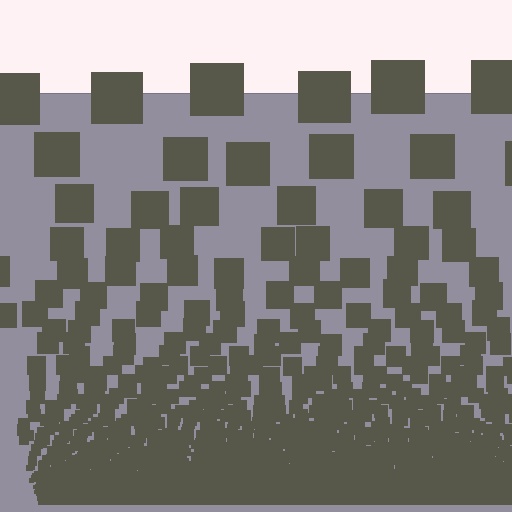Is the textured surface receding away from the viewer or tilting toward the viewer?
The surface appears to tilt toward the viewer. Texture elements get larger and sparser toward the top.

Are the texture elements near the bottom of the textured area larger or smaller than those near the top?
Smaller. The gradient is inverted — elements near the bottom are smaller and denser.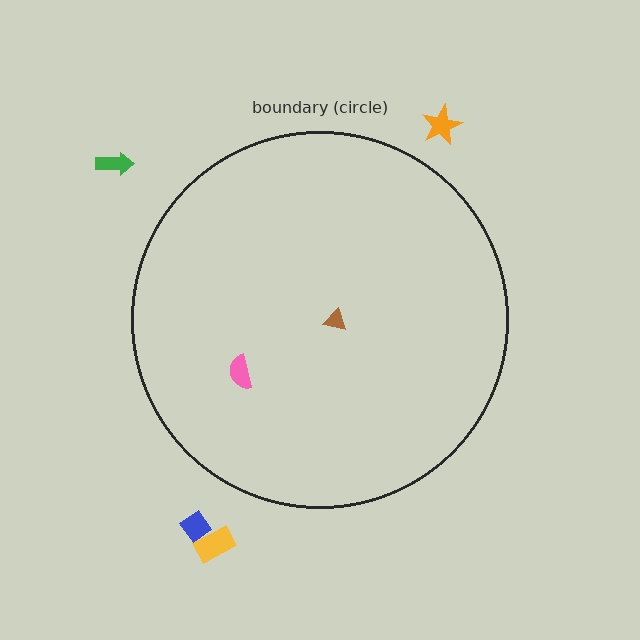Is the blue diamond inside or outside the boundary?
Outside.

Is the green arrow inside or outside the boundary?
Outside.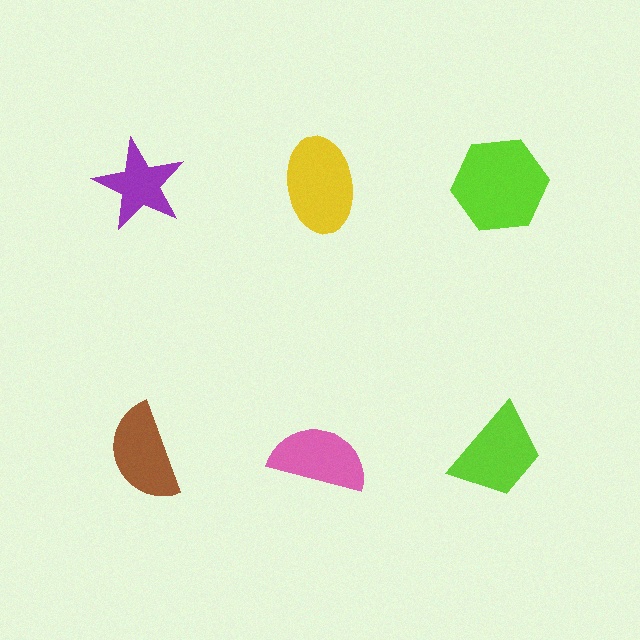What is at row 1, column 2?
A yellow ellipse.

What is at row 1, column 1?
A purple star.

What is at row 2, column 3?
A lime trapezoid.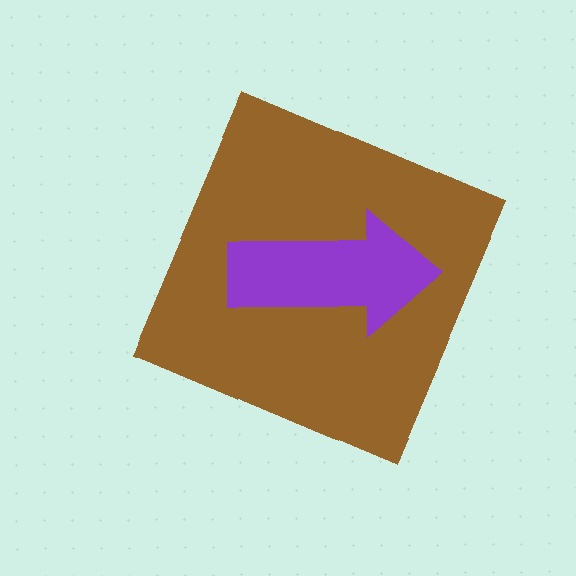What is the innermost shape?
The purple arrow.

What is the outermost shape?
The brown diamond.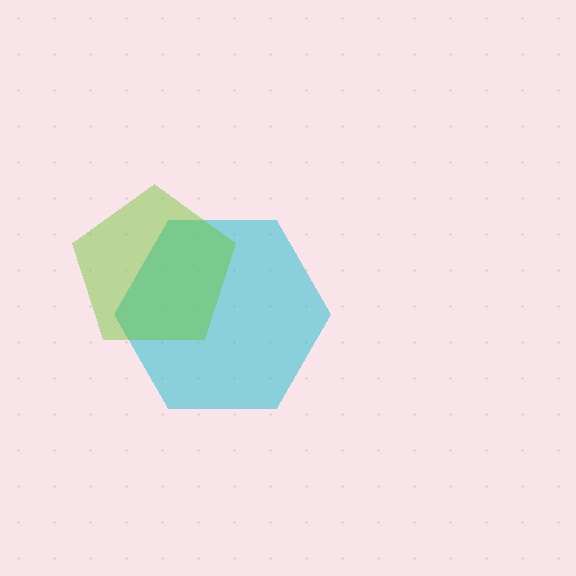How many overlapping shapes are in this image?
There are 2 overlapping shapes in the image.